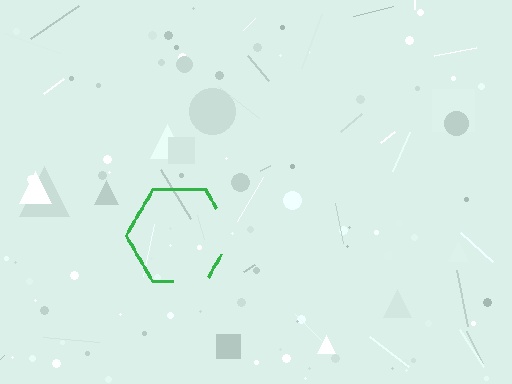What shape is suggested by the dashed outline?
The dashed outline suggests a hexagon.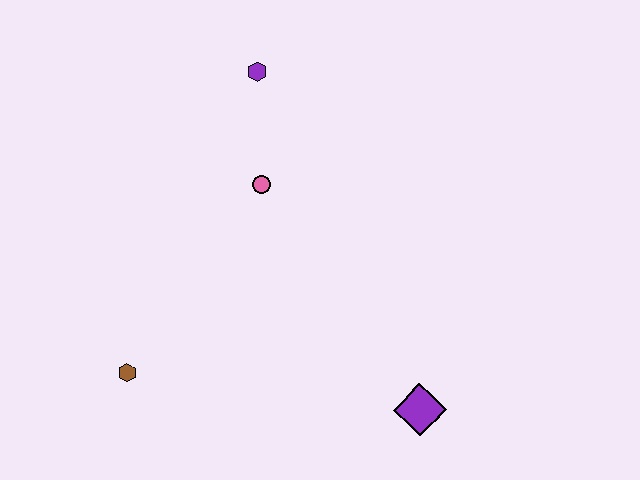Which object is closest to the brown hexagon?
The pink circle is closest to the brown hexagon.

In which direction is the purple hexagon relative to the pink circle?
The purple hexagon is above the pink circle.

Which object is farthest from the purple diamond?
The purple hexagon is farthest from the purple diamond.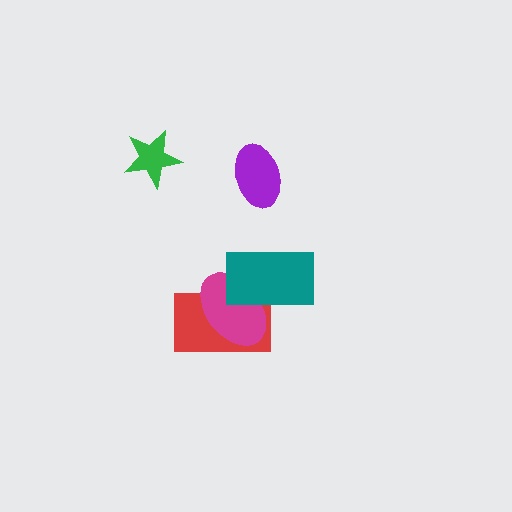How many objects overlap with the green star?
0 objects overlap with the green star.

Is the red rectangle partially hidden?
Yes, it is partially covered by another shape.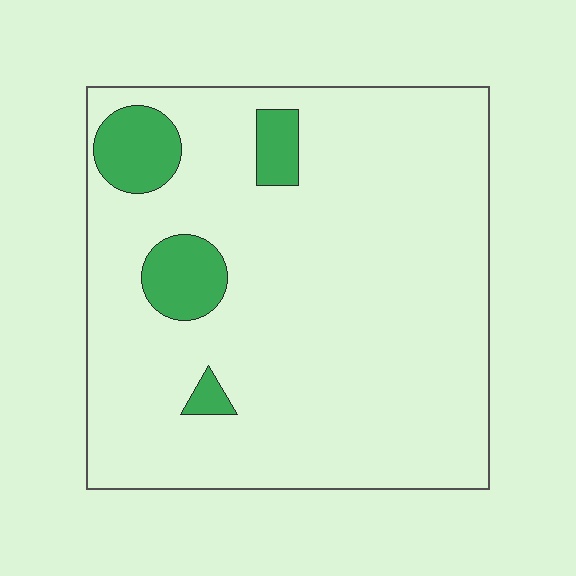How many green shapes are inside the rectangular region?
4.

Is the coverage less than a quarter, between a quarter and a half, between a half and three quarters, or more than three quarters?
Less than a quarter.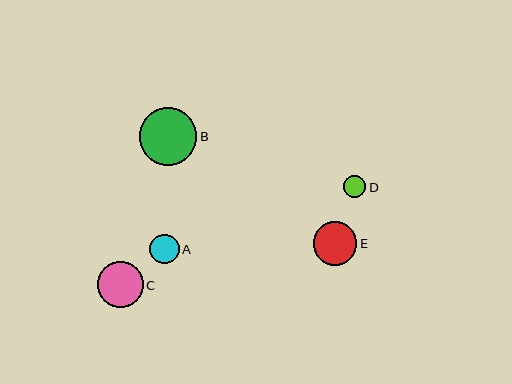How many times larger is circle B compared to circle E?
Circle B is approximately 1.3 times the size of circle E.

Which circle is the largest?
Circle B is the largest with a size of approximately 57 pixels.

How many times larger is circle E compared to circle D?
Circle E is approximately 1.9 times the size of circle D.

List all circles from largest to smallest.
From largest to smallest: B, C, E, A, D.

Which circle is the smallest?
Circle D is the smallest with a size of approximately 22 pixels.